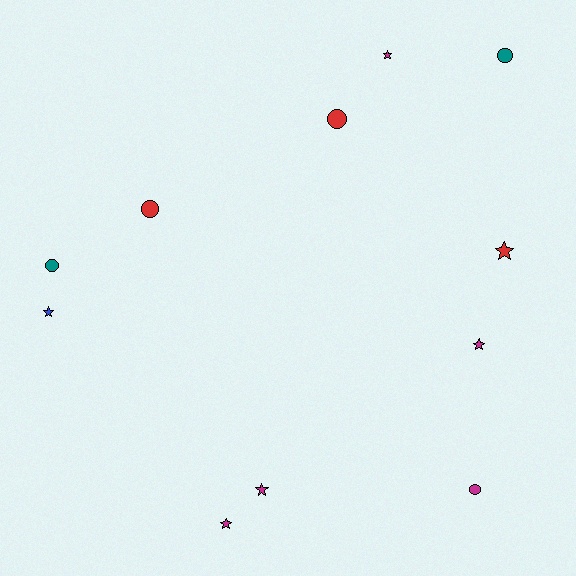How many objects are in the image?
There are 11 objects.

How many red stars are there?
There is 1 red star.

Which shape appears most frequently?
Star, with 6 objects.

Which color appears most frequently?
Magenta, with 5 objects.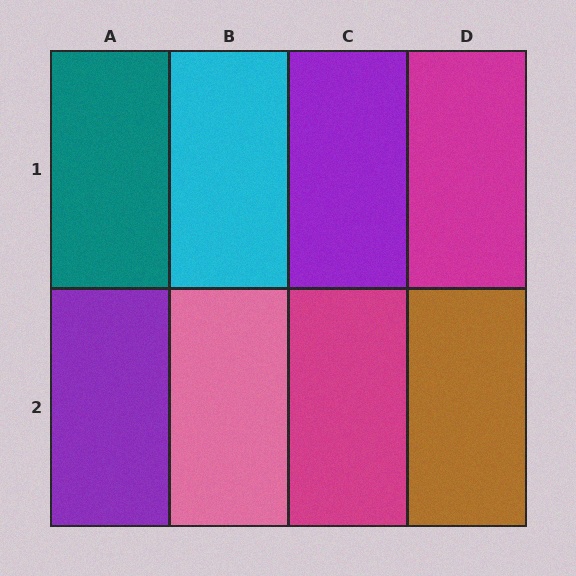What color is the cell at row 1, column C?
Purple.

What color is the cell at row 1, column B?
Cyan.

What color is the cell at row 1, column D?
Magenta.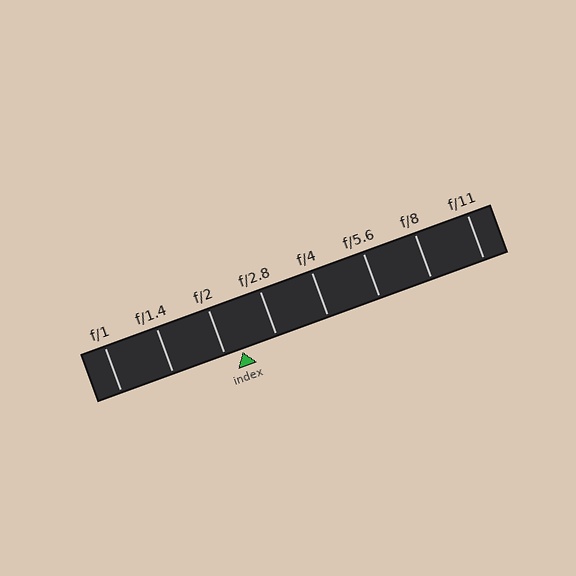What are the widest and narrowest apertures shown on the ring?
The widest aperture shown is f/1 and the narrowest is f/11.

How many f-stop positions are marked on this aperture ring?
There are 8 f-stop positions marked.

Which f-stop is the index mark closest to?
The index mark is closest to f/2.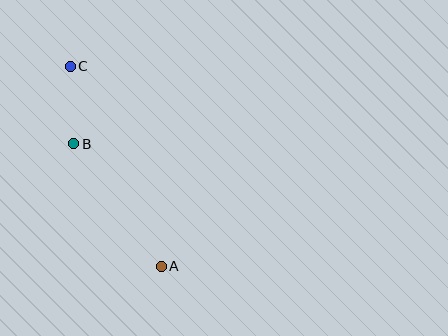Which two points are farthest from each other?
Points A and C are farthest from each other.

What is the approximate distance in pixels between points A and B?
The distance between A and B is approximately 151 pixels.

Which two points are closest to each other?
Points B and C are closest to each other.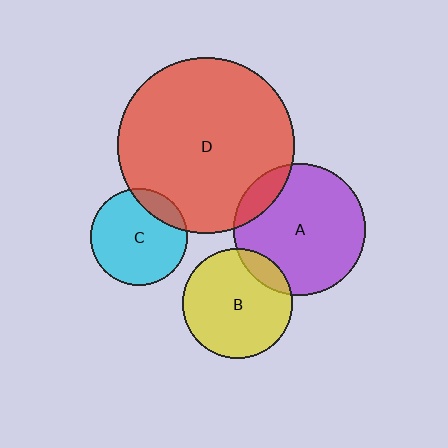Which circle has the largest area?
Circle D (red).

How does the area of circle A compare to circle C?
Approximately 1.9 times.